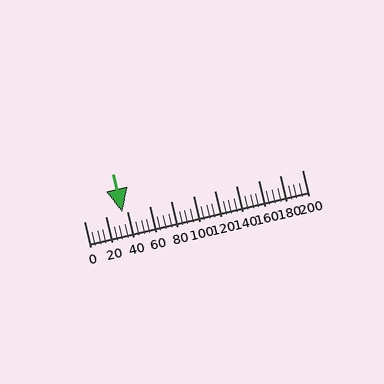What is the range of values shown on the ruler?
The ruler shows values from 0 to 200.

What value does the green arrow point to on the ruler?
The green arrow points to approximately 35.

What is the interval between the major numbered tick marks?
The major tick marks are spaced 20 units apart.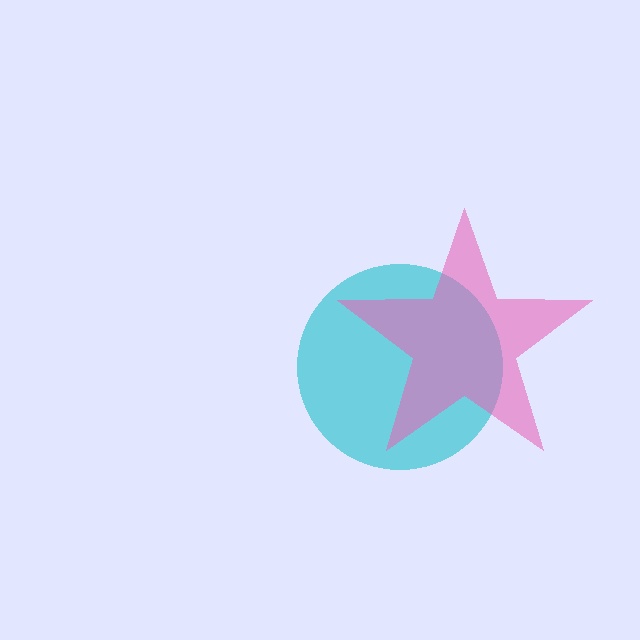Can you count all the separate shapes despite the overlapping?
Yes, there are 2 separate shapes.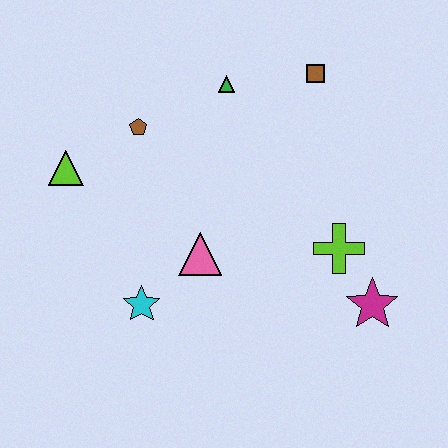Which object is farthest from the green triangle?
The magenta star is farthest from the green triangle.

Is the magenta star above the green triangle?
No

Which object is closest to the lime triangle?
The brown pentagon is closest to the lime triangle.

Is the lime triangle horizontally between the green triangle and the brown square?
No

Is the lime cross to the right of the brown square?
Yes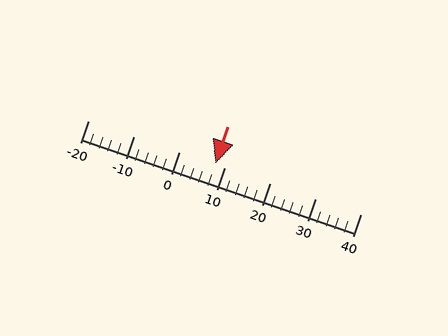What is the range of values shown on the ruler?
The ruler shows values from -20 to 40.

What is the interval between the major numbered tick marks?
The major tick marks are spaced 10 units apart.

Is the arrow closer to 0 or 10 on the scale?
The arrow is closer to 10.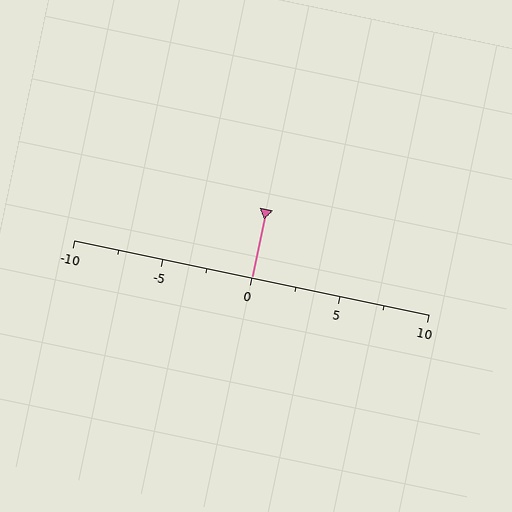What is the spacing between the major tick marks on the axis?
The major ticks are spaced 5 apart.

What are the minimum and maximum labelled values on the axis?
The axis runs from -10 to 10.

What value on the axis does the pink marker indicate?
The marker indicates approximately 0.